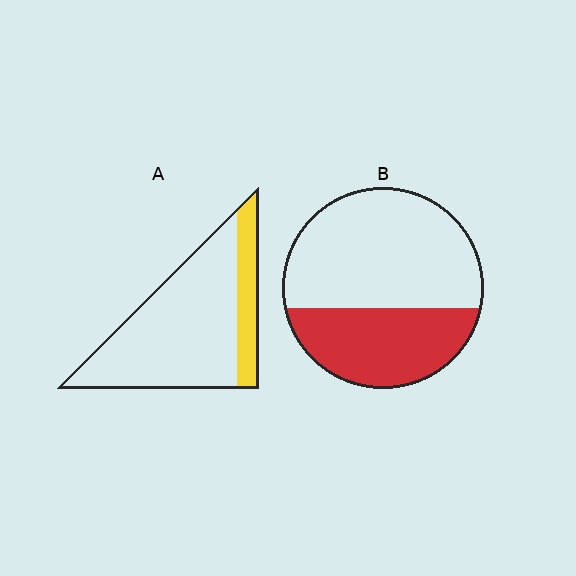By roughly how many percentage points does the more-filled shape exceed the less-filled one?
By roughly 15 percentage points (B over A).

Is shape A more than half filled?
No.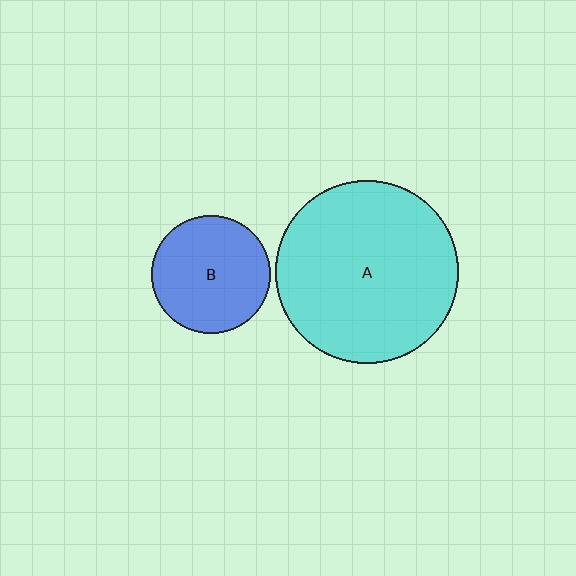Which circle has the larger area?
Circle A (cyan).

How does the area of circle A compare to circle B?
Approximately 2.4 times.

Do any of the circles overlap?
No, none of the circles overlap.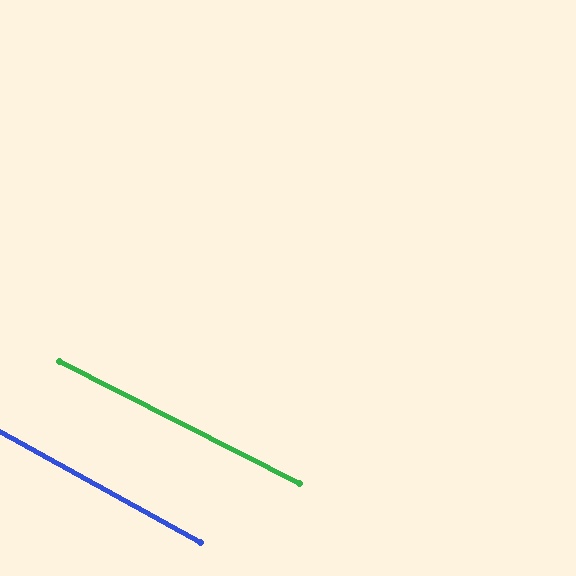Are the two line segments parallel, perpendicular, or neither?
Parallel — their directions differ by only 1.9°.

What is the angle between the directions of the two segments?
Approximately 2 degrees.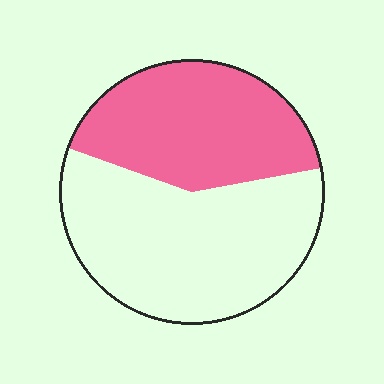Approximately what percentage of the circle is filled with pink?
Approximately 40%.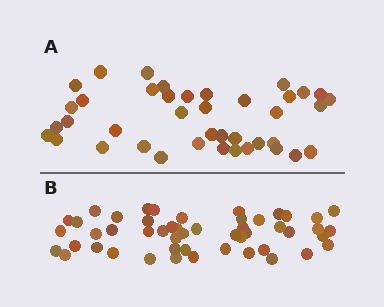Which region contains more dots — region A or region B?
Region B (the bottom region) has more dots.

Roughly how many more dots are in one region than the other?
Region B has roughly 10 or so more dots than region A.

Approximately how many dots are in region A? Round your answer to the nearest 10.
About 40 dots.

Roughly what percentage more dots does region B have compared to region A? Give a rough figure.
About 25% more.